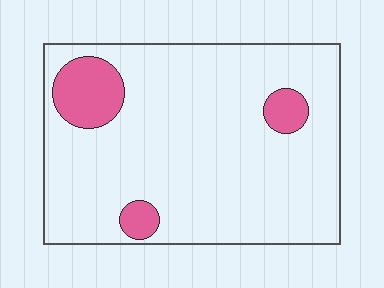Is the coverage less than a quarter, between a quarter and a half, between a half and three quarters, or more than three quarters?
Less than a quarter.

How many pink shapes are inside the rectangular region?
3.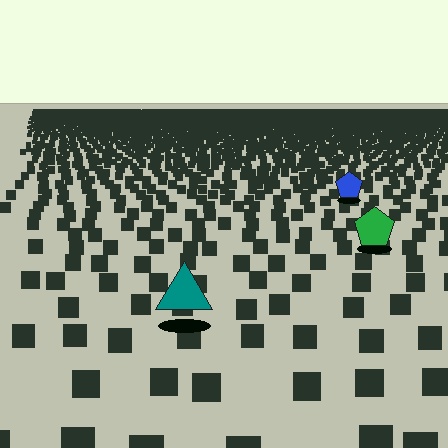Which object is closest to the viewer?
The teal triangle is closest. The texture marks near it are larger and more spread out.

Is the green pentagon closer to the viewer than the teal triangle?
No. The teal triangle is closer — you can tell from the texture gradient: the ground texture is coarser near it.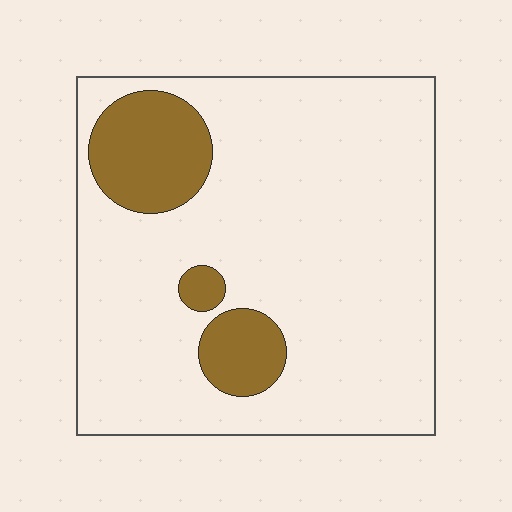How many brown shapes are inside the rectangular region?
3.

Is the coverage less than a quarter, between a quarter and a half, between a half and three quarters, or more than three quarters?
Less than a quarter.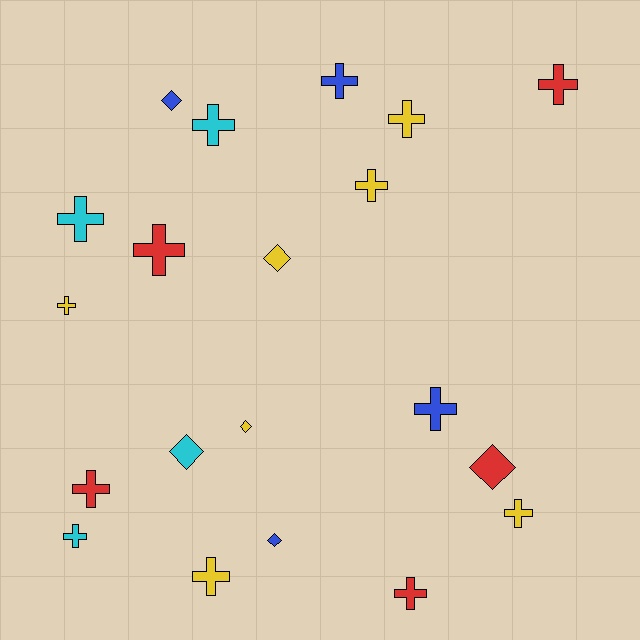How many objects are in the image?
There are 20 objects.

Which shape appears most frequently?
Cross, with 14 objects.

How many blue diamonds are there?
There are 2 blue diamonds.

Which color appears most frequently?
Yellow, with 7 objects.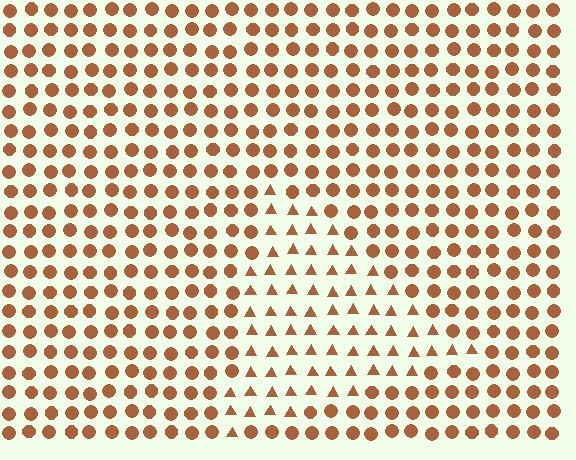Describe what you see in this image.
The image is filled with small brown elements arranged in a uniform grid. A triangle-shaped region contains triangles, while the surrounding area contains circles. The boundary is defined purely by the change in element shape.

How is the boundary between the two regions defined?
The boundary is defined by a change in element shape: triangles inside vs. circles outside. All elements share the same color and spacing.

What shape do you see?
I see a triangle.